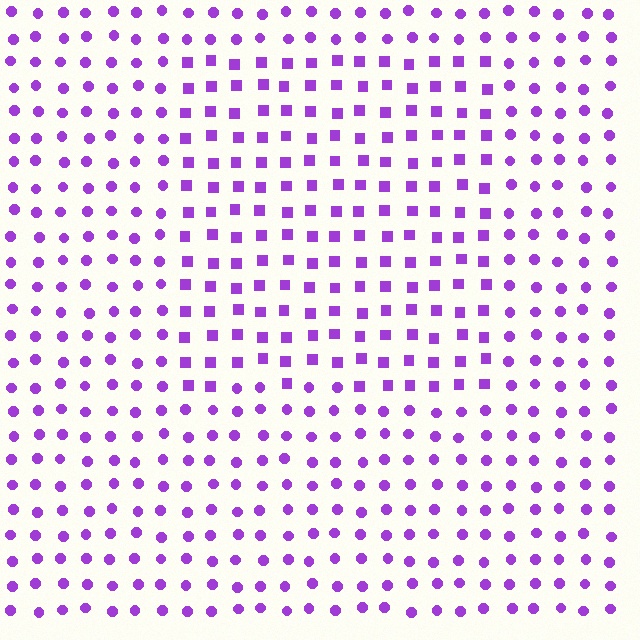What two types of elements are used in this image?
The image uses squares inside the rectangle region and circles outside it.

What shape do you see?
I see a rectangle.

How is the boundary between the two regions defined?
The boundary is defined by a change in element shape: squares inside vs. circles outside. All elements share the same color and spacing.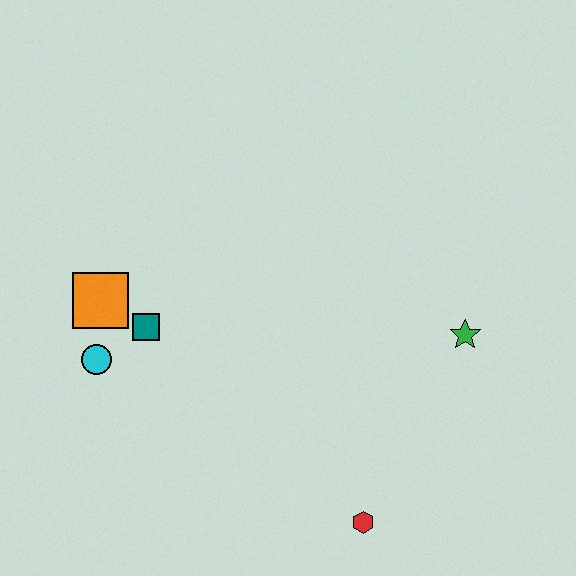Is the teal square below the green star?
No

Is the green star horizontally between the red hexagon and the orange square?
No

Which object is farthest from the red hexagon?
The orange square is farthest from the red hexagon.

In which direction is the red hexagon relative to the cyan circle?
The red hexagon is to the right of the cyan circle.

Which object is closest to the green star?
The red hexagon is closest to the green star.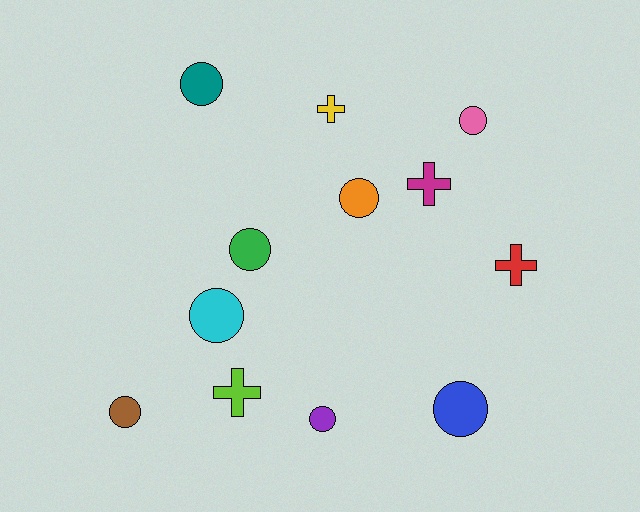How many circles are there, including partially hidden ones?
There are 8 circles.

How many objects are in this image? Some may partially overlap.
There are 12 objects.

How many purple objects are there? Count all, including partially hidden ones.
There is 1 purple object.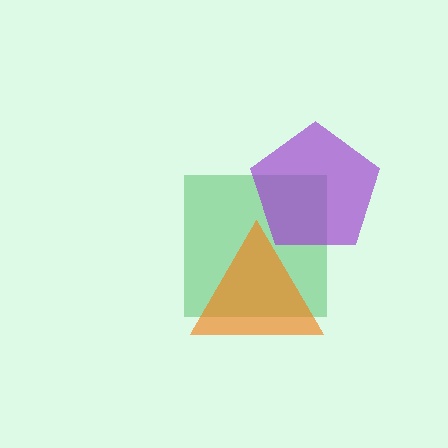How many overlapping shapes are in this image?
There are 3 overlapping shapes in the image.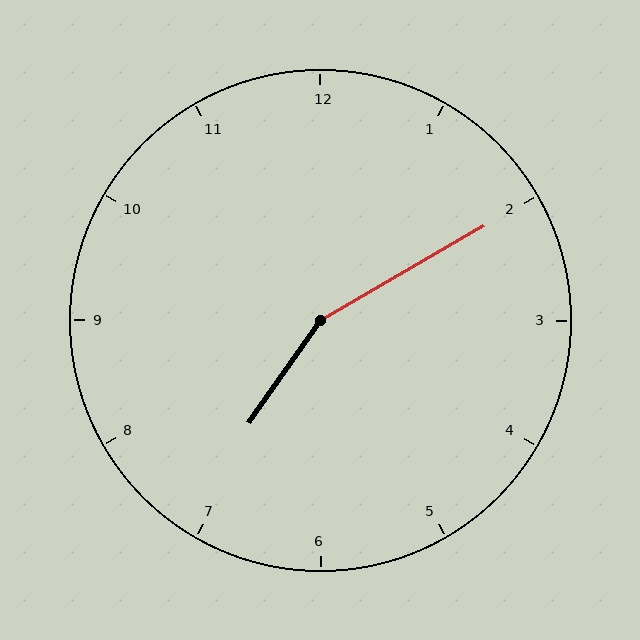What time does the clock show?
7:10.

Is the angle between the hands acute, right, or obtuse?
It is obtuse.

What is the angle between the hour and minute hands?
Approximately 155 degrees.